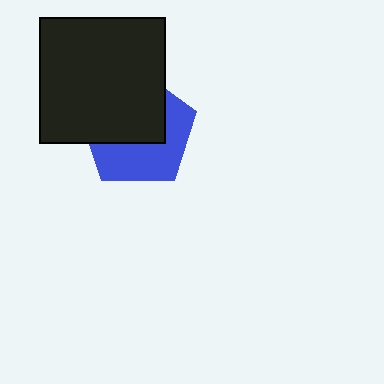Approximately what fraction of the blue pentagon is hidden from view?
Roughly 52% of the blue pentagon is hidden behind the black square.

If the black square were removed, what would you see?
You would see the complete blue pentagon.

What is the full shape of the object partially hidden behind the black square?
The partially hidden object is a blue pentagon.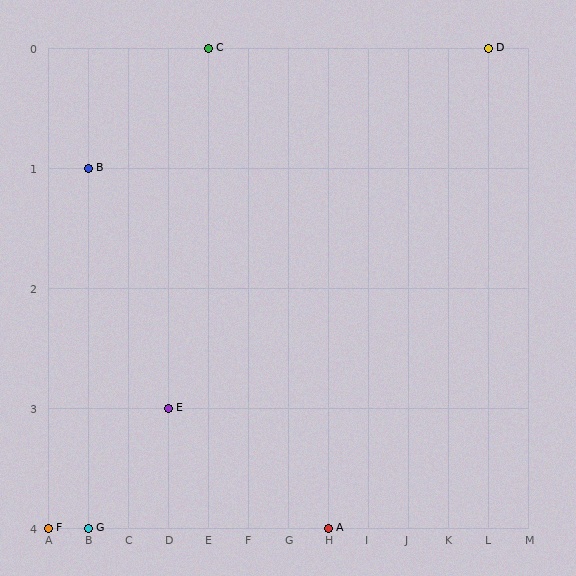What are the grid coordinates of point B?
Point B is at grid coordinates (B, 1).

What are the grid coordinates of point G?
Point G is at grid coordinates (B, 4).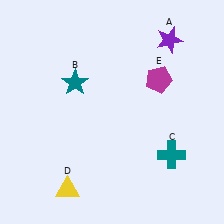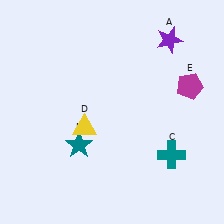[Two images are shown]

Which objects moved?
The objects that moved are: the teal star (B), the yellow triangle (D), the magenta pentagon (E).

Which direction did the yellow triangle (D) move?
The yellow triangle (D) moved up.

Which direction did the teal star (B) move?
The teal star (B) moved down.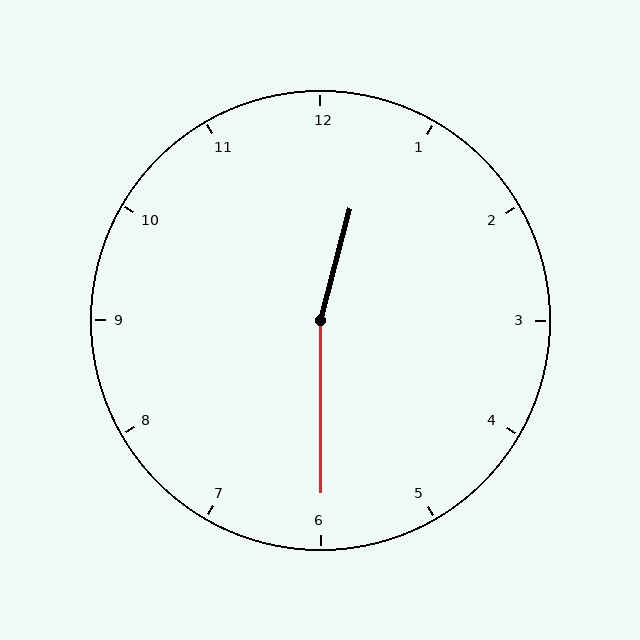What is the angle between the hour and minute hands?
Approximately 165 degrees.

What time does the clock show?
12:30.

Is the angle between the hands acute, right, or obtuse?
It is obtuse.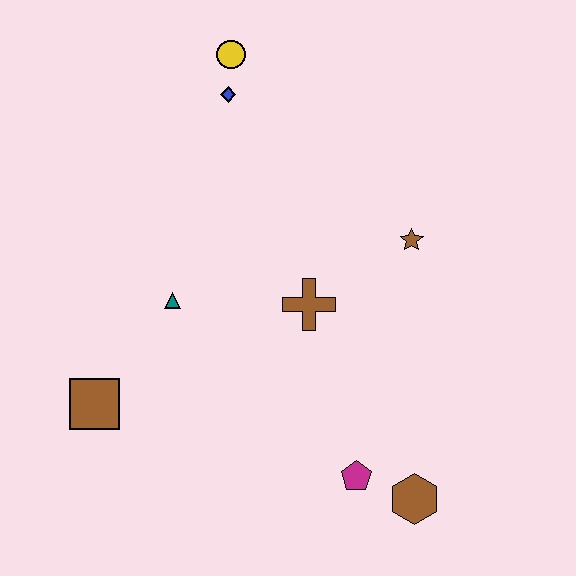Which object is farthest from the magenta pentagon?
The yellow circle is farthest from the magenta pentagon.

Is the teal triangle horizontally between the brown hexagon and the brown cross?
No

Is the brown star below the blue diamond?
Yes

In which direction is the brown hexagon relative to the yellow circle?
The brown hexagon is below the yellow circle.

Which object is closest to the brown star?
The brown cross is closest to the brown star.